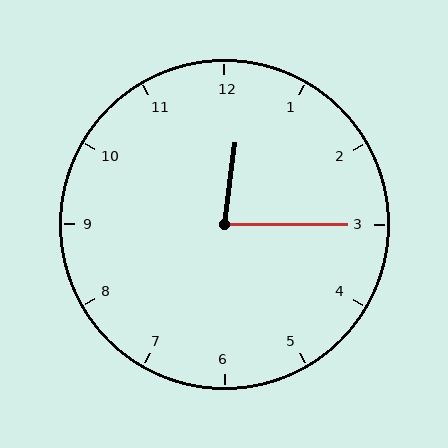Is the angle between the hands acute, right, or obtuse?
It is acute.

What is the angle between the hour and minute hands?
Approximately 82 degrees.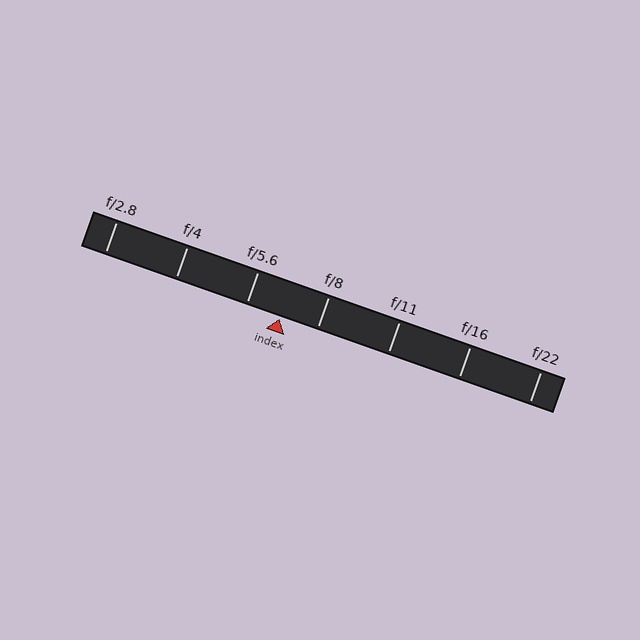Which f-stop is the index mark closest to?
The index mark is closest to f/5.6.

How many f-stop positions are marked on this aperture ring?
There are 7 f-stop positions marked.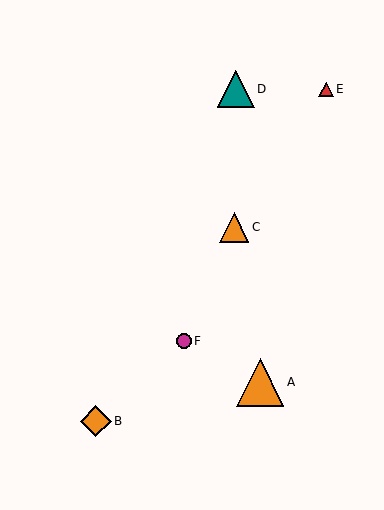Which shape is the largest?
The orange triangle (labeled A) is the largest.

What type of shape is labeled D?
Shape D is a teal triangle.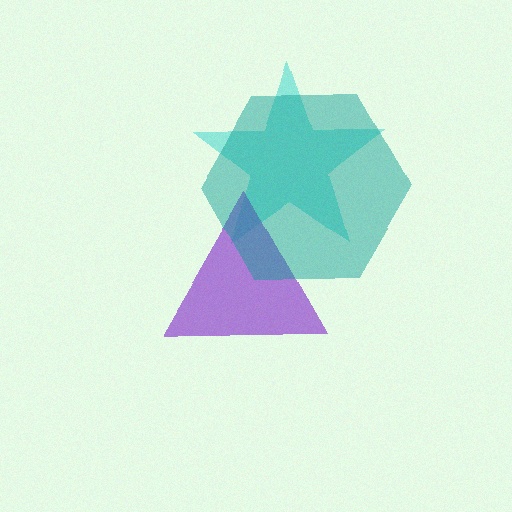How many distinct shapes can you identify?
There are 3 distinct shapes: a cyan star, a purple triangle, a teal hexagon.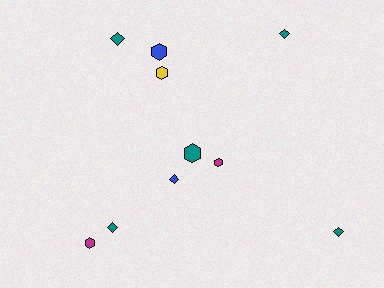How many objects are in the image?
There are 10 objects.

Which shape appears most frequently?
Hexagon, with 5 objects.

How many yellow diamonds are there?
There are no yellow diamonds.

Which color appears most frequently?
Teal, with 5 objects.